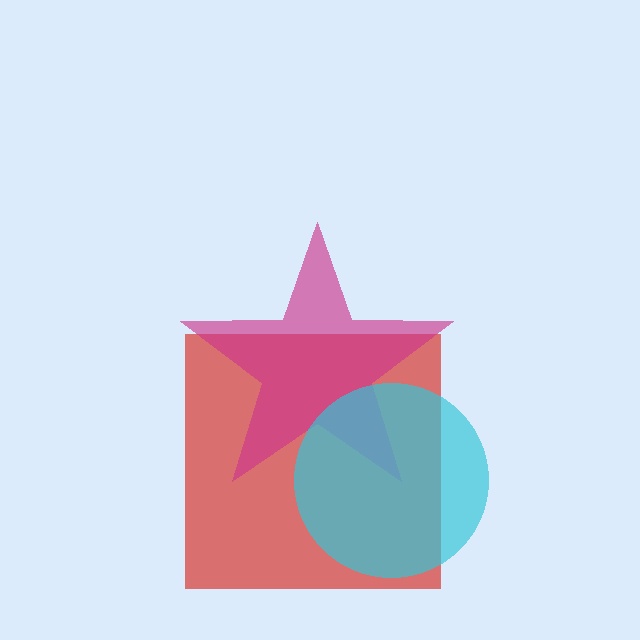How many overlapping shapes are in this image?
There are 3 overlapping shapes in the image.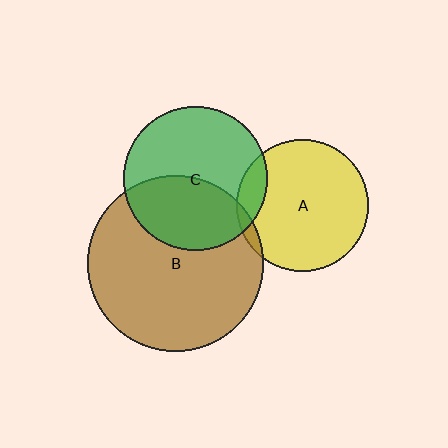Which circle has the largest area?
Circle B (brown).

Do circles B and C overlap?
Yes.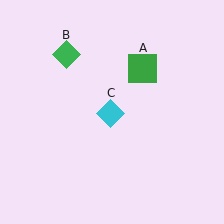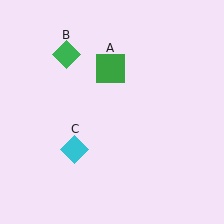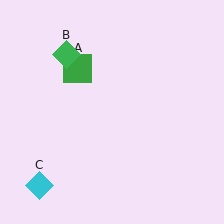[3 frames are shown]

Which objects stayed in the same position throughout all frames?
Green diamond (object B) remained stationary.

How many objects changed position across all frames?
2 objects changed position: green square (object A), cyan diamond (object C).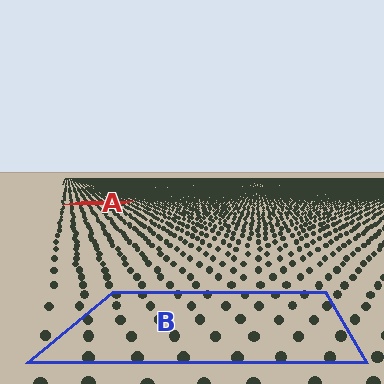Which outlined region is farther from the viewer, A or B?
Region A is farther from the viewer — the texture elements inside it appear smaller and more densely packed.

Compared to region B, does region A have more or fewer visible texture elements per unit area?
Region A has more texture elements per unit area — they are packed more densely because it is farther away.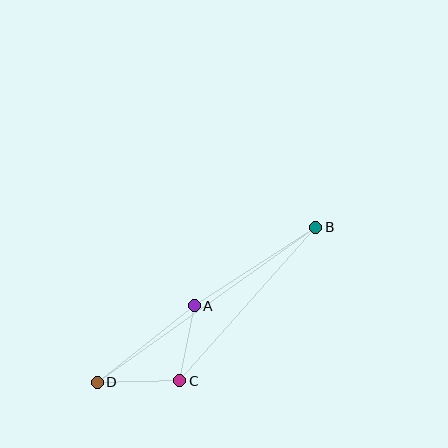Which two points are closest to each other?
Points A and C are closest to each other.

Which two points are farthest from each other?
Points B and D are farthest from each other.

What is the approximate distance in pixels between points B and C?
The distance between B and C is approximately 205 pixels.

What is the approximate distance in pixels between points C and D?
The distance between C and D is approximately 82 pixels.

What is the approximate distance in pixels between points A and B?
The distance between A and B is approximately 145 pixels.